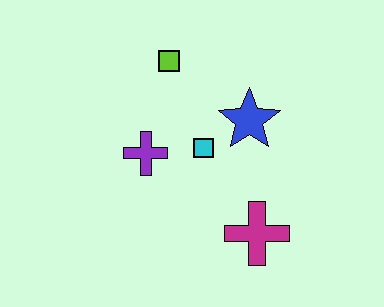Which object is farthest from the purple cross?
The magenta cross is farthest from the purple cross.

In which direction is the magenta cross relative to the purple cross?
The magenta cross is to the right of the purple cross.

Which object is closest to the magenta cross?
The cyan square is closest to the magenta cross.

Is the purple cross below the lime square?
Yes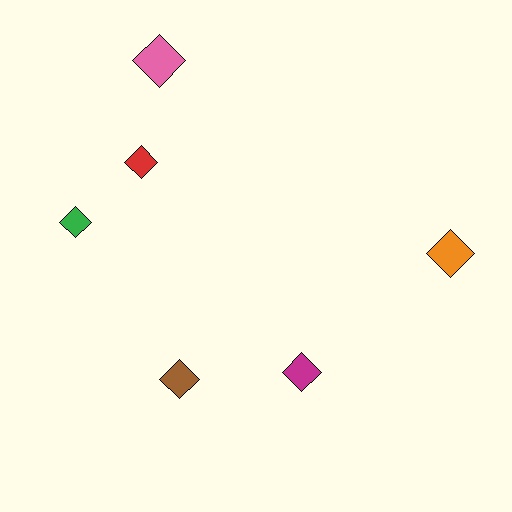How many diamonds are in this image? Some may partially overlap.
There are 6 diamonds.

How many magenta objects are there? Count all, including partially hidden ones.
There is 1 magenta object.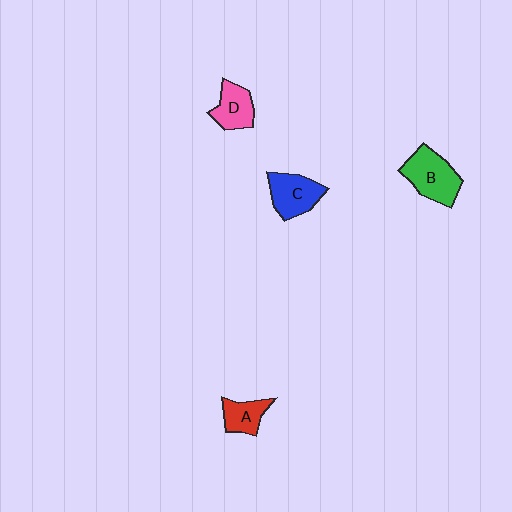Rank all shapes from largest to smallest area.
From largest to smallest: B (green), C (blue), D (pink), A (red).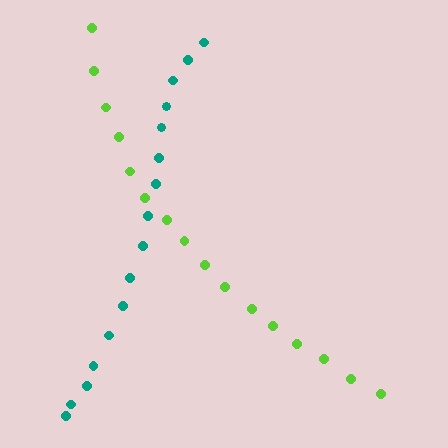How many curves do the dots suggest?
There are 2 distinct paths.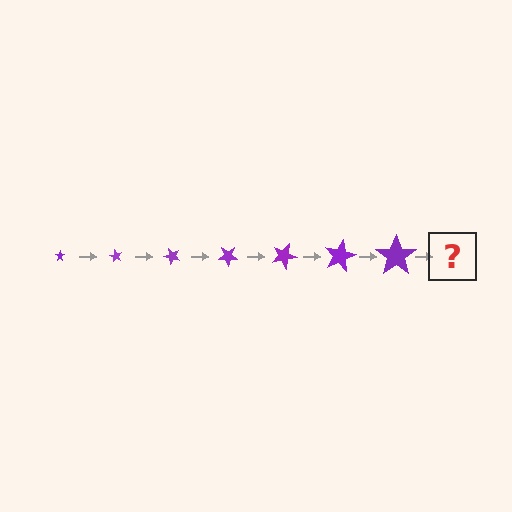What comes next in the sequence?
The next element should be a star, larger than the previous one and rotated 420 degrees from the start.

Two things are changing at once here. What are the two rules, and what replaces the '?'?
The two rules are that the star grows larger each step and it rotates 60 degrees each step. The '?' should be a star, larger than the previous one and rotated 420 degrees from the start.